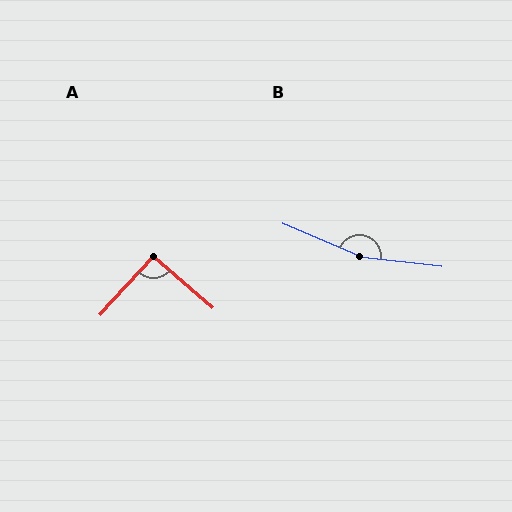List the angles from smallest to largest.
A (92°), B (163°).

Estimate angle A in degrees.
Approximately 92 degrees.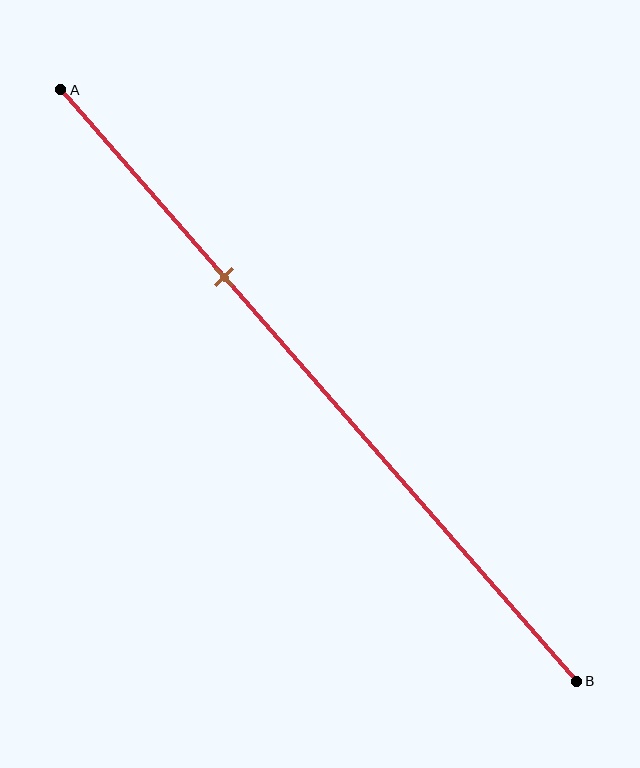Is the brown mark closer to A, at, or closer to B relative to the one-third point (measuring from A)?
The brown mark is approximately at the one-third point of segment AB.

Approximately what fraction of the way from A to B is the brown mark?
The brown mark is approximately 30% of the way from A to B.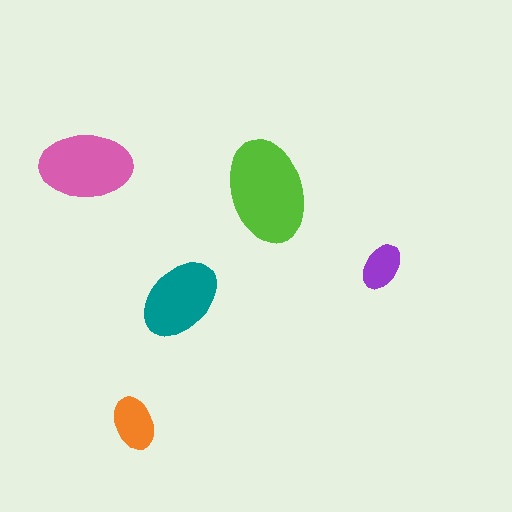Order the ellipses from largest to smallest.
the lime one, the pink one, the teal one, the orange one, the purple one.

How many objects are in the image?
There are 5 objects in the image.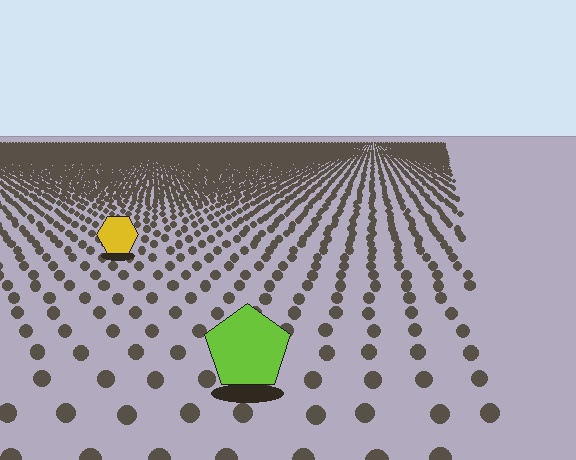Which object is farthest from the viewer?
The yellow hexagon is farthest from the viewer. It appears smaller and the ground texture around it is denser.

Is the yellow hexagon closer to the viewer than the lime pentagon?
No. The lime pentagon is closer — you can tell from the texture gradient: the ground texture is coarser near it.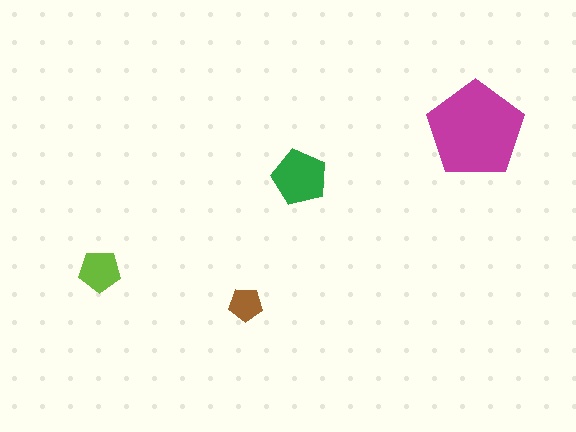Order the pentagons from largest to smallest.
the magenta one, the green one, the lime one, the brown one.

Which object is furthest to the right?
The magenta pentagon is rightmost.